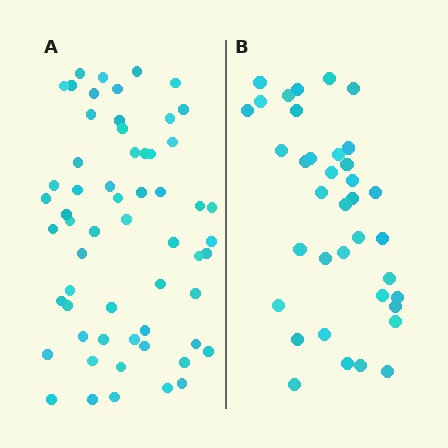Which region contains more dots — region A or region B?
Region A (the left region) has more dots.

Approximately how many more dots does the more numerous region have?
Region A has approximately 20 more dots than region B.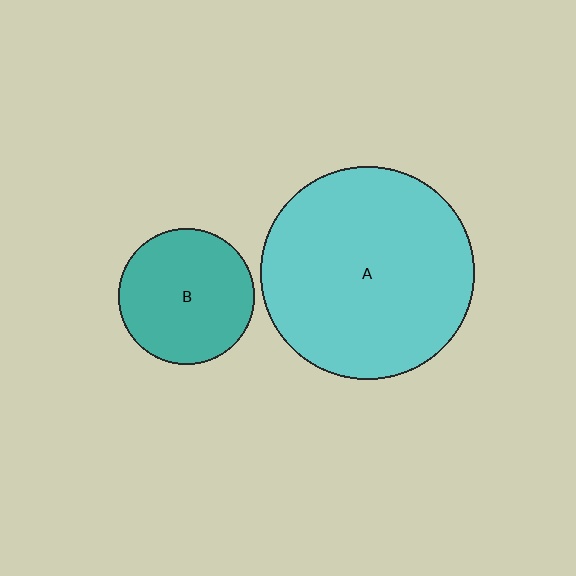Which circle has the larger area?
Circle A (cyan).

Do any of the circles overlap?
No, none of the circles overlap.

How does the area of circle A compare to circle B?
Approximately 2.4 times.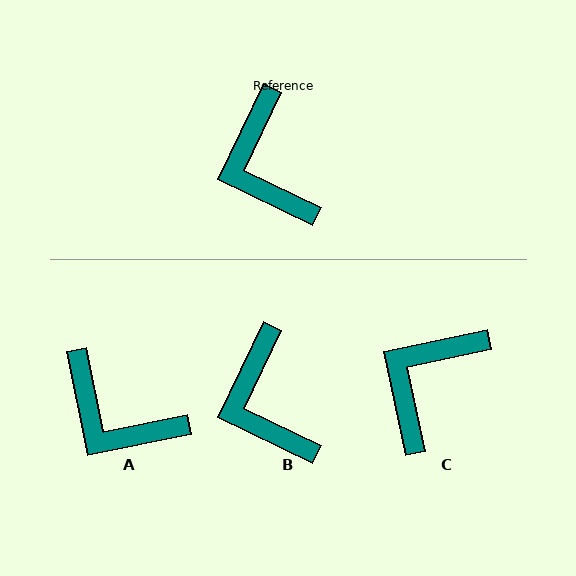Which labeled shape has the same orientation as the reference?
B.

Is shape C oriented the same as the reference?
No, it is off by about 53 degrees.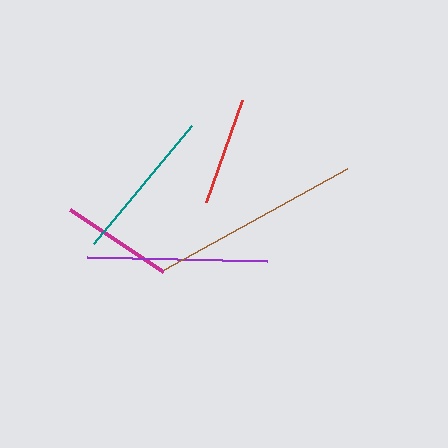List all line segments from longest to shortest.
From longest to shortest: brown, purple, teal, magenta, red.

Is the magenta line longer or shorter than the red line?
The magenta line is longer than the red line.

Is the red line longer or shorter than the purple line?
The purple line is longer than the red line.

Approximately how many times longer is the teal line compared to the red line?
The teal line is approximately 1.4 times the length of the red line.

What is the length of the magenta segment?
The magenta segment is approximately 112 pixels long.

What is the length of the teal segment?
The teal segment is approximately 153 pixels long.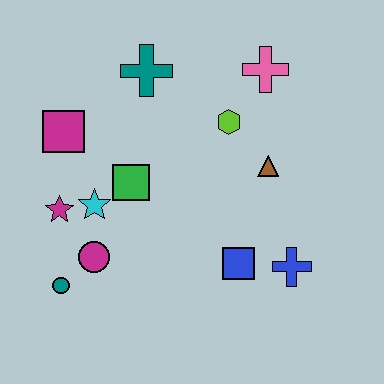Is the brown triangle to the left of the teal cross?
No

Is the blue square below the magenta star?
Yes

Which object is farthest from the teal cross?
The blue cross is farthest from the teal cross.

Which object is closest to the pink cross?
The lime hexagon is closest to the pink cross.